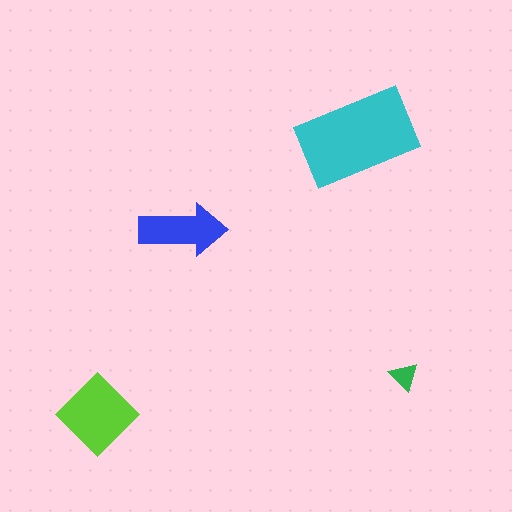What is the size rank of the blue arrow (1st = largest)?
3rd.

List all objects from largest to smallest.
The cyan rectangle, the lime diamond, the blue arrow, the green triangle.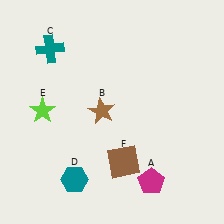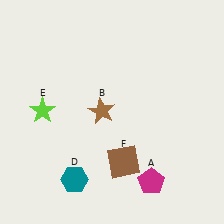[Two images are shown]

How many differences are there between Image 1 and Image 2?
There is 1 difference between the two images.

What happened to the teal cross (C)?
The teal cross (C) was removed in Image 2. It was in the top-left area of Image 1.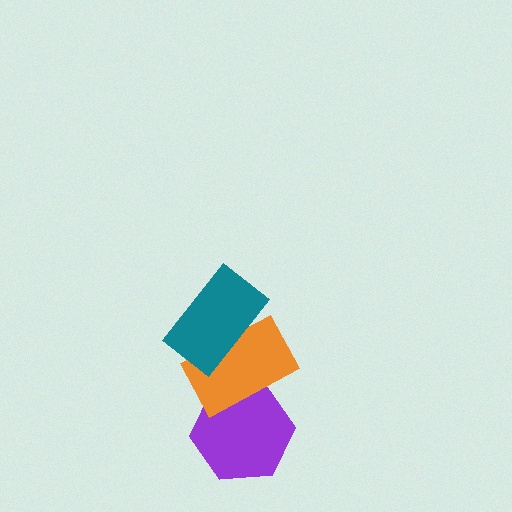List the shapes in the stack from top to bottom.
From top to bottom: the teal rectangle, the orange rectangle, the purple hexagon.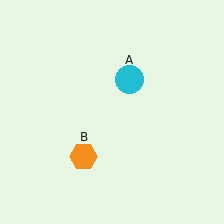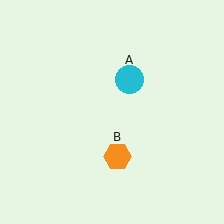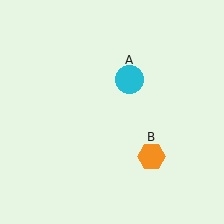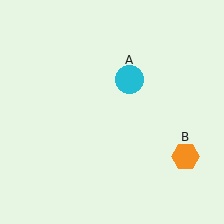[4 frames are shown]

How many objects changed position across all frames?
1 object changed position: orange hexagon (object B).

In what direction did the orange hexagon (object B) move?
The orange hexagon (object B) moved right.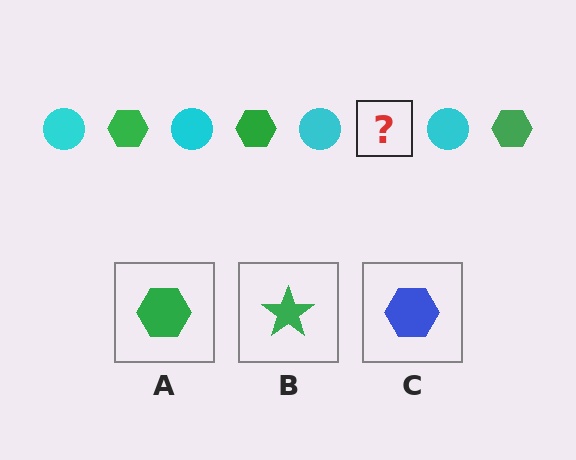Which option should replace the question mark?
Option A.